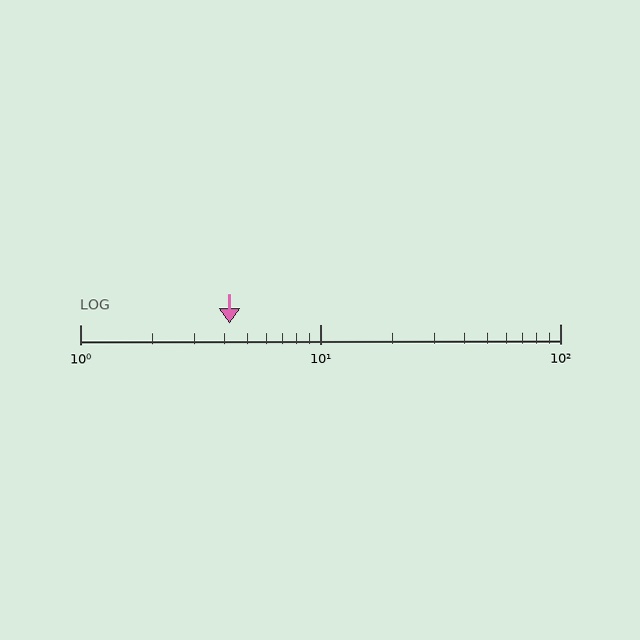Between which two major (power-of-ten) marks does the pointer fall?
The pointer is between 1 and 10.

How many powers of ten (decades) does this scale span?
The scale spans 2 decades, from 1 to 100.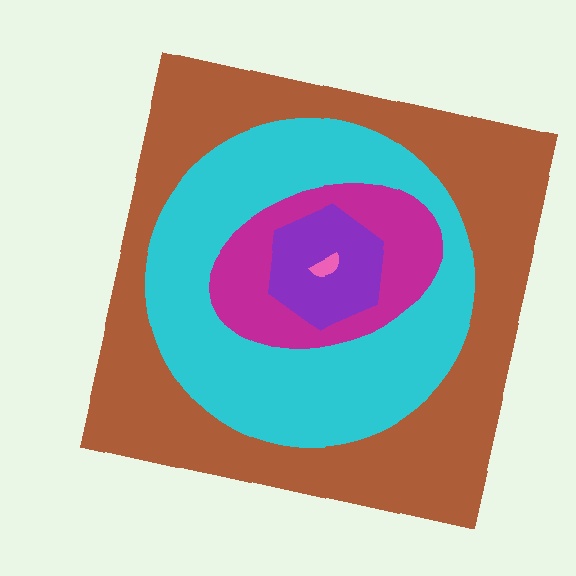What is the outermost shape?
The brown square.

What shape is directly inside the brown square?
The cyan circle.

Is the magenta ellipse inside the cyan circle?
Yes.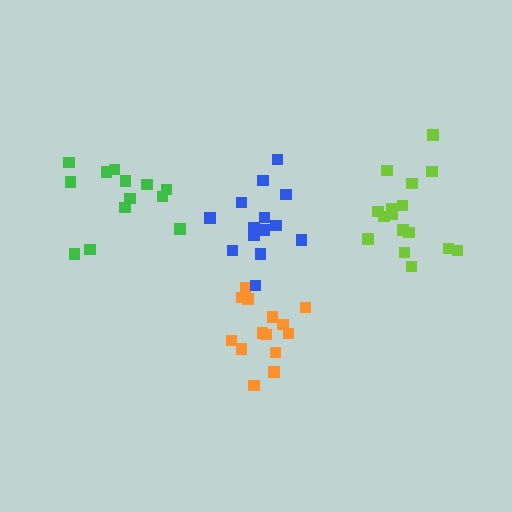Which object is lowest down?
The orange cluster is bottommost.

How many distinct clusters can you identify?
There are 4 distinct clusters.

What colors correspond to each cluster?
The clusters are colored: orange, blue, green, lime.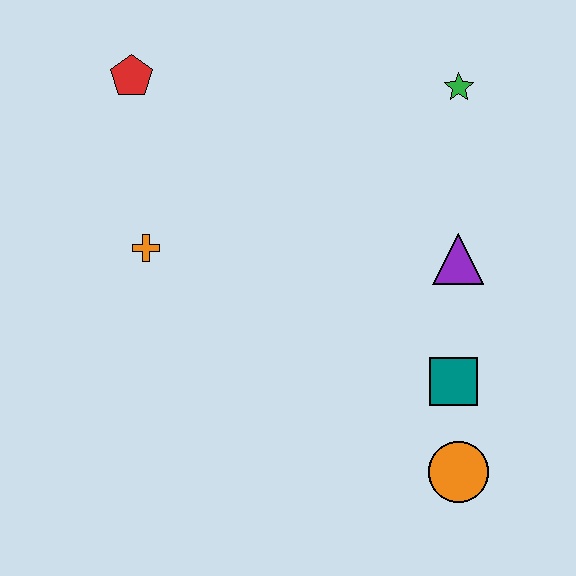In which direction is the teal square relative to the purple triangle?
The teal square is below the purple triangle.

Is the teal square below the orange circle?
No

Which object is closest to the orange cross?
The red pentagon is closest to the orange cross.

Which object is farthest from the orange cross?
The orange circle is farthest from the orange cross.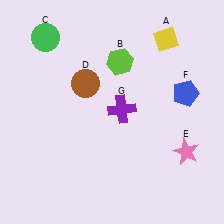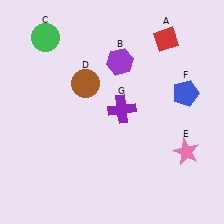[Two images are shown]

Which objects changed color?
A changed from yellow to red. B changed from lime to purple.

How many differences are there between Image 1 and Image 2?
There are 2 differences between the two images.